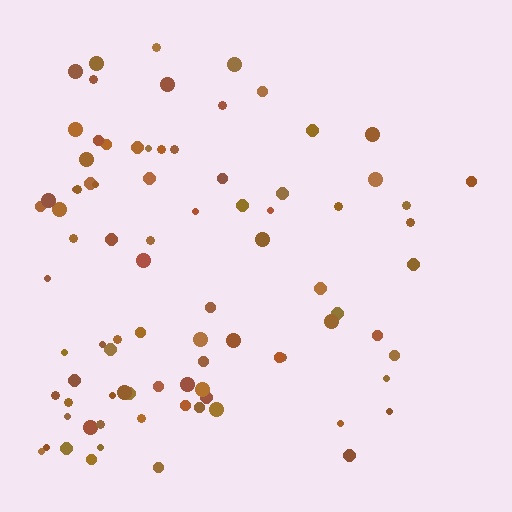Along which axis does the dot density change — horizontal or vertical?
Horizontal.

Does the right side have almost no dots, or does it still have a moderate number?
Still a moderate number, just noticeably fewer than the left.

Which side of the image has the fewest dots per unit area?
The right.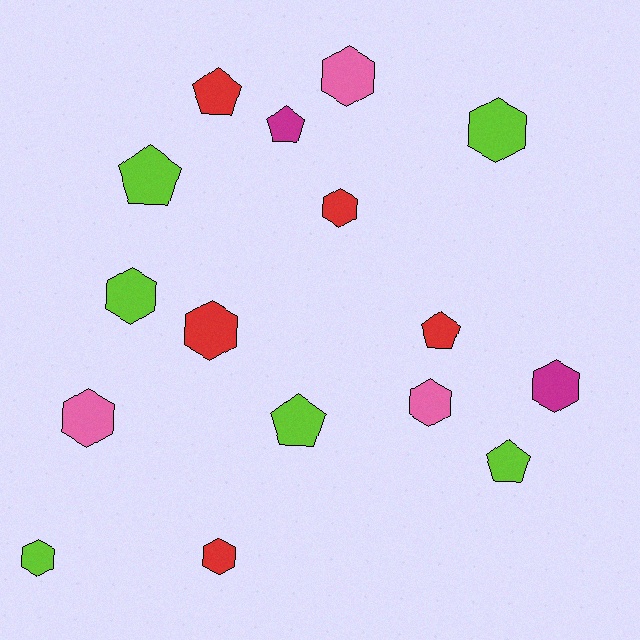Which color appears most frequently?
Lime, with 6 objects.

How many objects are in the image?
There are 16 objects.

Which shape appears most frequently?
Hexagon, with 10 objects.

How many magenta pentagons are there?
There is 1 magenta pentagon.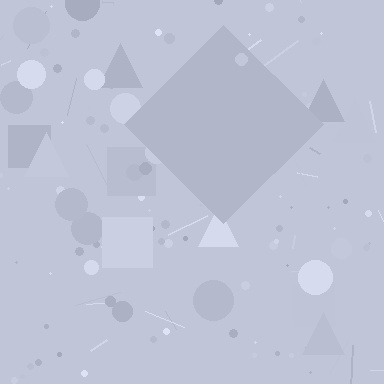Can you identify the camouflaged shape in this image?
The camouflaged shape is a diamond.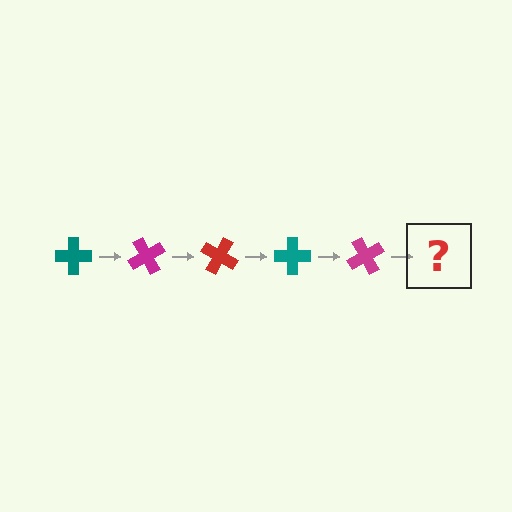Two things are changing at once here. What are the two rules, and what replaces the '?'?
The two rules are that it rotates 60 degrees each step and the color cycles through teal, magenta, and red. The '?' should be a red cross, rotated 300 degrees from the start.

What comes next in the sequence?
The next element should be a red cross, rotated 300 degrees from the start.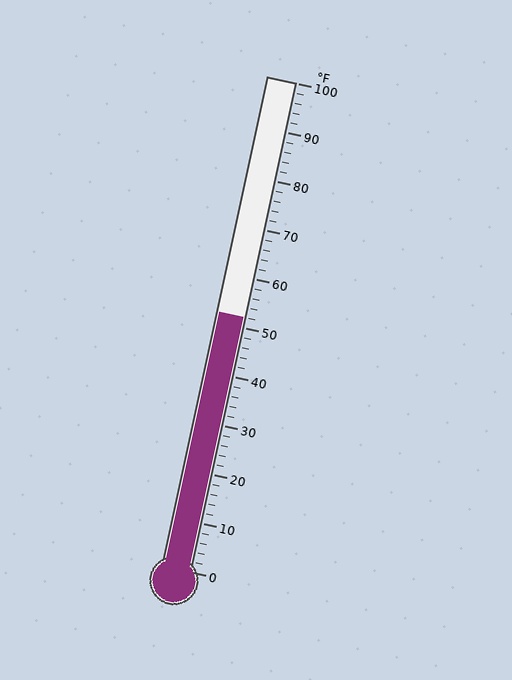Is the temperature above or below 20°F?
The temperature is above 20°F.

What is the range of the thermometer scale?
The thermometer scale ranges from 0°F to 100°F.